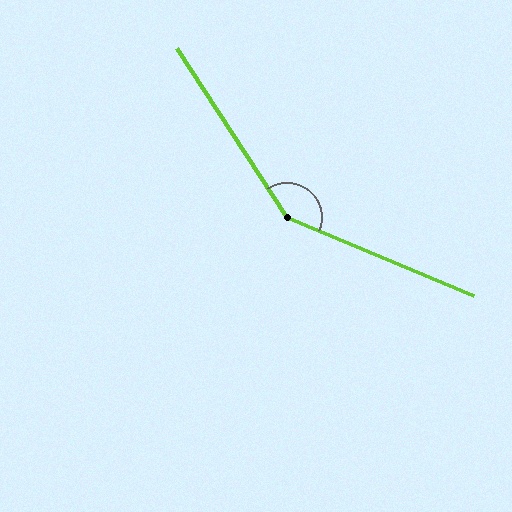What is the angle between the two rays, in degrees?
Approximately 146 degrees.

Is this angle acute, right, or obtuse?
It is obtuse.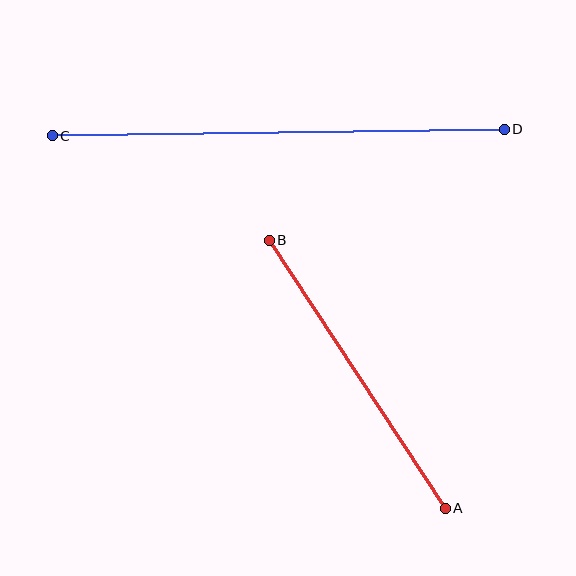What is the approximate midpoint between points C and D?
The midpoint is at approximately (278, 132) pixels.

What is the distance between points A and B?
The distance is approximately 321 pixels.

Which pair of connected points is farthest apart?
Points C and D are farthest apart.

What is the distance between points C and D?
The distance is approximately 452 pixels.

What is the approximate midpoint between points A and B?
The midpoint is at approximately (357, 374) pixels.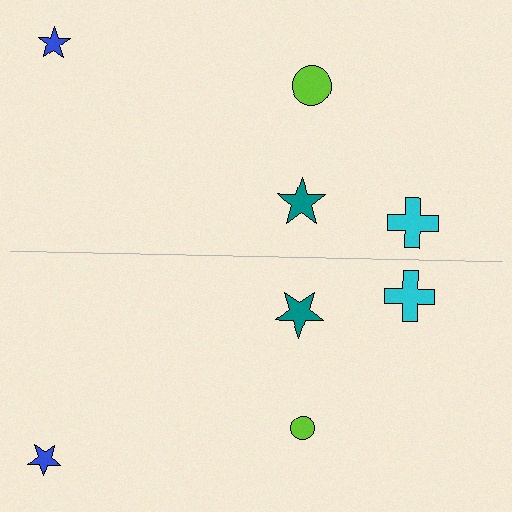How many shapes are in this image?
There are 8 shapes in this image.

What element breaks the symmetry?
The lime circle on the bottom side has a different size than its mirror counterpart.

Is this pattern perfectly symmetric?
No, the pattern is not perfectly symmetric. The lime circle on the bottom side has a different size than its mirror counterpart.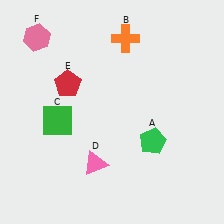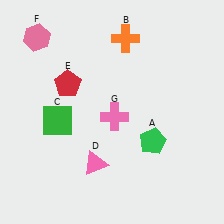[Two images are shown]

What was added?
A pink cross (G) was added in Image 2.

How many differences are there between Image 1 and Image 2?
There is 1 difference between the two images.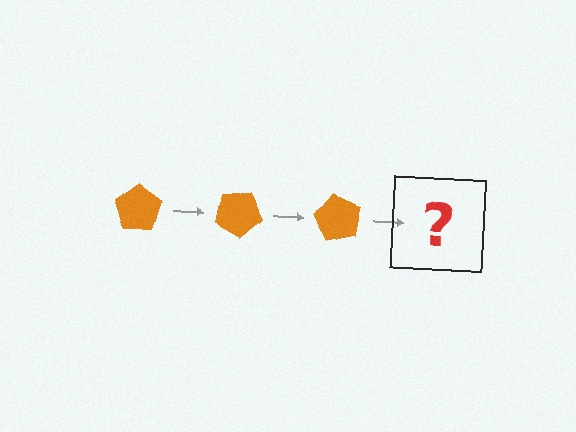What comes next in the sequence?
The next element should be an orange pentagon rotated 90 degrees.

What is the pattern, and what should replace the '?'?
The pattern is that the pentagon rotates 30 degrees each step. The '?' should be an orange pentagon rotated 90 degrees.